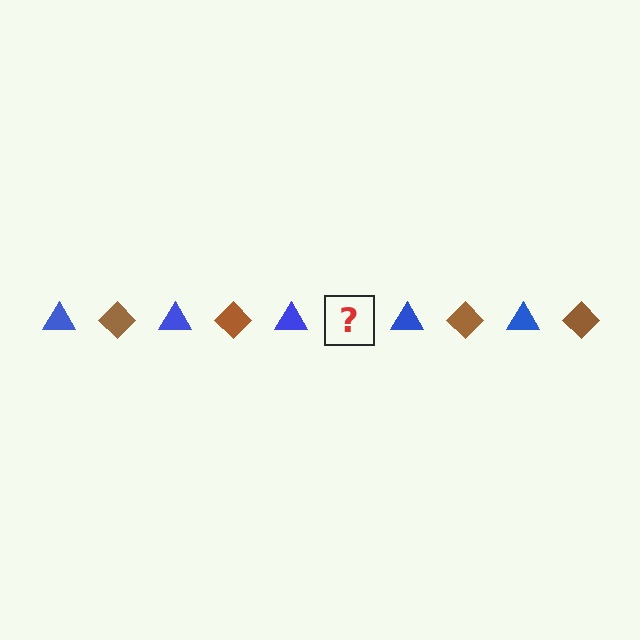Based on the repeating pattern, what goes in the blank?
The blank should be a brown diamond.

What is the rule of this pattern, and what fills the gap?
The rule is that the pattern alternates between blue triangle and brown diamond. The gap should be filled with a brown diamond.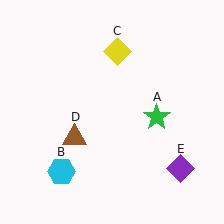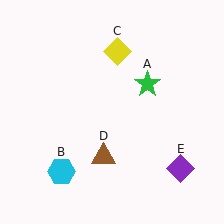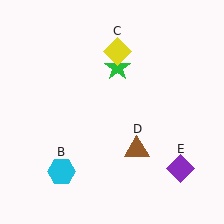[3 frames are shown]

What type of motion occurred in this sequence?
The green star (object A), brown triangle (object D) rotated counterclockwise around the center of the scene.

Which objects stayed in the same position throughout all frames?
Cyan hexagon (object B) and yellow diamond (object C) and purple diamond (object E) remained stationary.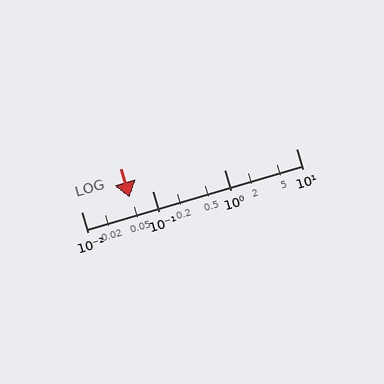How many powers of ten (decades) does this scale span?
The scale spans 3 decades, from 0.01 to 10.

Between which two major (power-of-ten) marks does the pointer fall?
The pointer is between 0.01 and 0.1.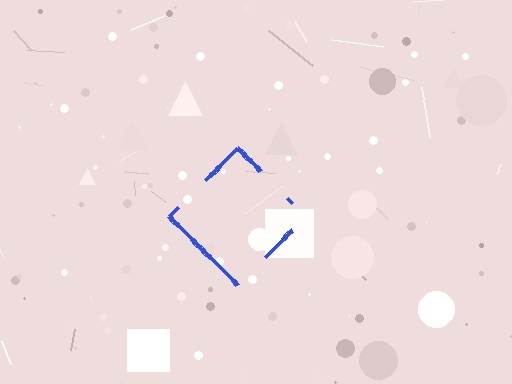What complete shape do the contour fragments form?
The contour fragments form a diamond.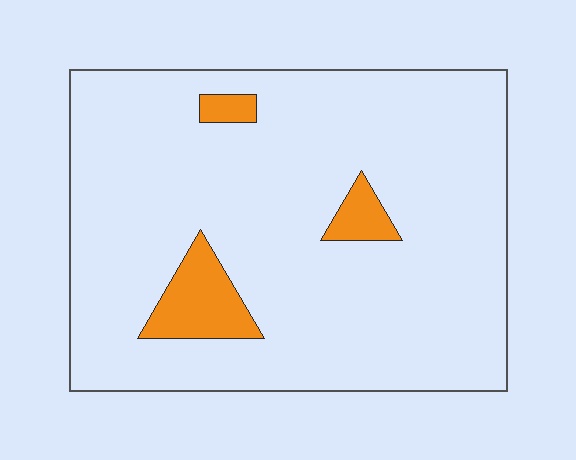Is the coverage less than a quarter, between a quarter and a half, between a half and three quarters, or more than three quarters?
Less than a quarter.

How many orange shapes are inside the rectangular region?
3.